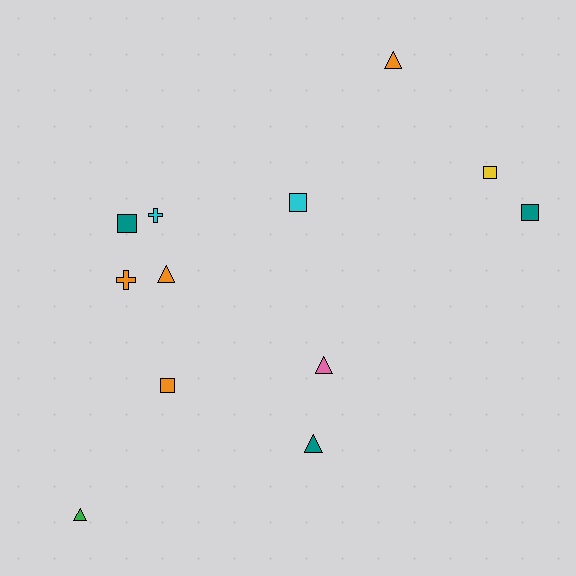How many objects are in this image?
There are 12 objects.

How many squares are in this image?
There are 5 squares.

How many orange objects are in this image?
There are 4 orange objects.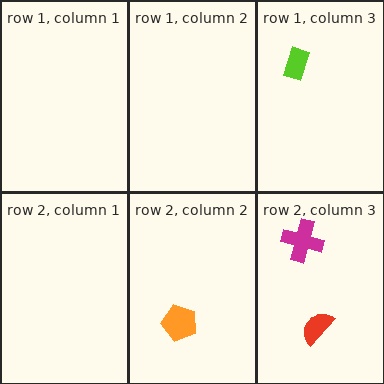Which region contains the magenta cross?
The row 2, column 3 region.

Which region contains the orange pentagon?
The row 2, column 2 region.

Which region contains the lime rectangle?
The row 1, column 3 region.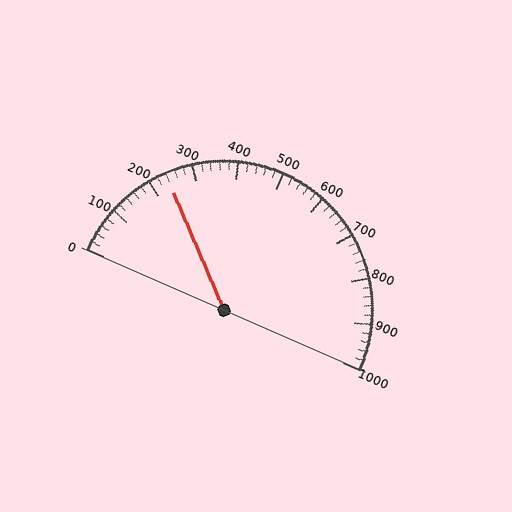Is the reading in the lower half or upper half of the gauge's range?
The reading is in the lower half of the range (0 to 1000).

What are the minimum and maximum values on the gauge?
The gauge ranges from 0 to 1000.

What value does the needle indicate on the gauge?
The needle indicates approximately 240.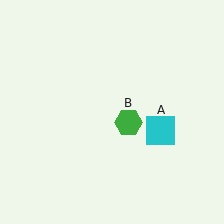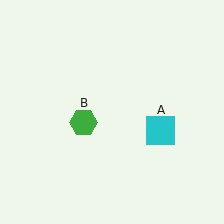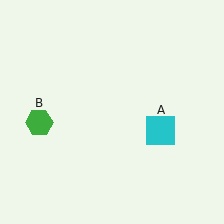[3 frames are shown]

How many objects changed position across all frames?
1 object changed position: green hexagon (object B).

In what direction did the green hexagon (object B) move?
The green hexagon (object B) moved left.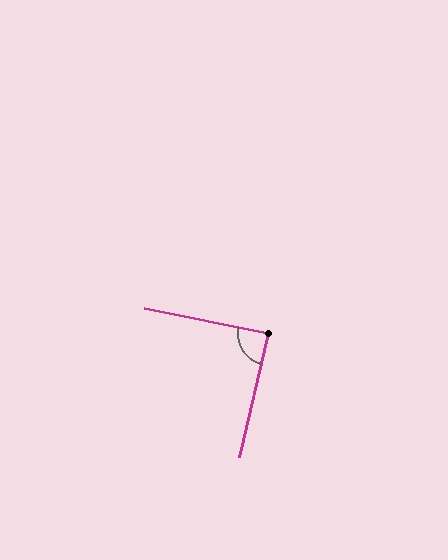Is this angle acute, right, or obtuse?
It is approximately a right angle.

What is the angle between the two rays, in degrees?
Approximately 88 degrees.